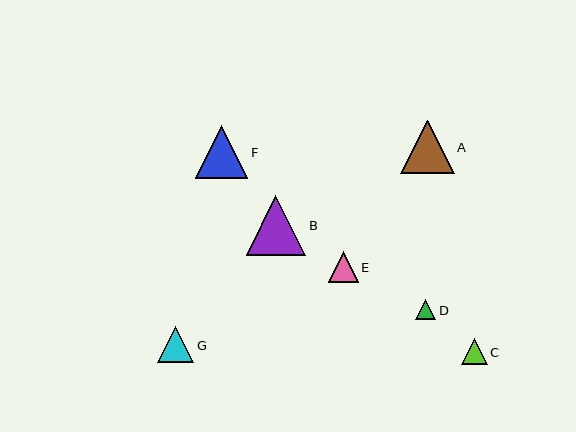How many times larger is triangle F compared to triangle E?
Triangle F is approximately 1.7 times the size of triangle E.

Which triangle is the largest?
Triangle B is the largest with a size of approximately 59 pixels.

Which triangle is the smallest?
Triangle D is the smallest with a size of approximately 20 pixels.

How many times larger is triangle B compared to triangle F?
Triangle B is approximately 1.1 times the size of triangle F.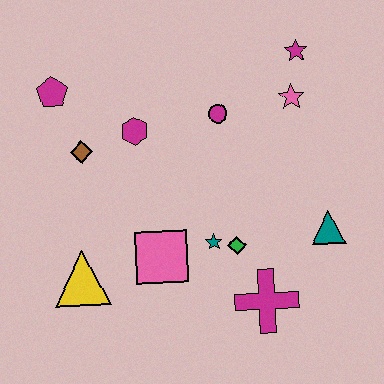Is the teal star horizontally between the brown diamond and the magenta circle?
Yes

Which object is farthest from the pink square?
The magenta star is farthest from the pink square.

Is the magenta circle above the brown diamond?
Yes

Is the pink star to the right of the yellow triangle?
Yes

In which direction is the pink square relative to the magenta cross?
The pink square is to the left of the magenta cross.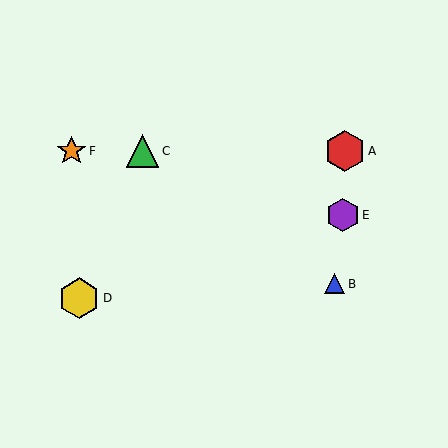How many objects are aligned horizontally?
3 objects (A, C, F) are aligned horizontally.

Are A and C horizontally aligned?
Yes, both are at y≈151.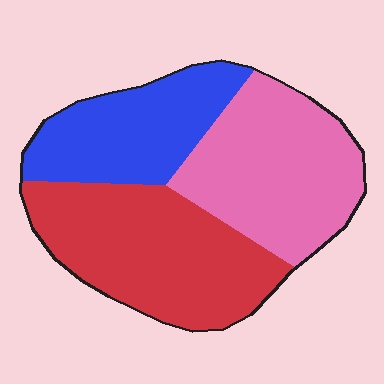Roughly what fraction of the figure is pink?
Pink covers 35% of the figure.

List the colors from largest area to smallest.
From largest to smallest: red, pink, blue.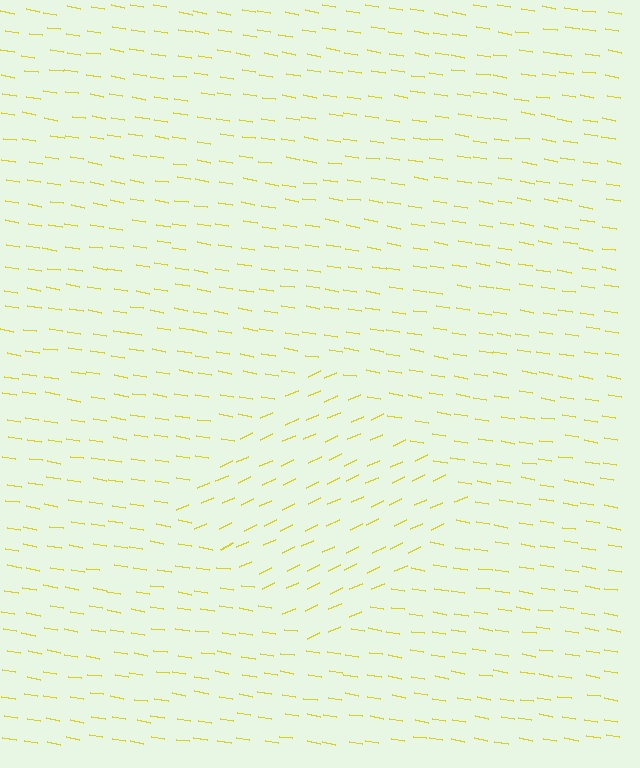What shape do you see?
I see a diamond.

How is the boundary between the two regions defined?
The boundary is defined purely by a change in line orientation (approximately 34 degrees difference). All lines are the same color and thickness.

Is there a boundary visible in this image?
Yes, there is a texture boundary formed by a change in line orientation.